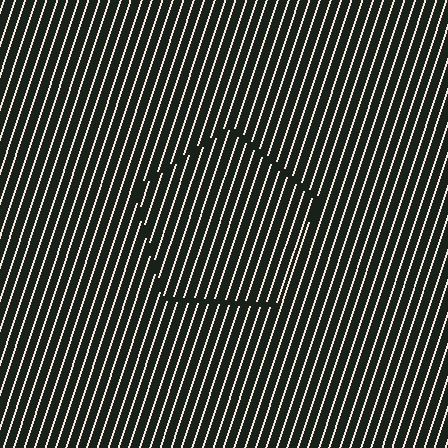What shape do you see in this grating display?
An illusory pentagon. The interior of the shape contains the same grating, shifted by half a period — the contour is defined by the phase discontinuity where line-ends from the inner and outer gratings abut.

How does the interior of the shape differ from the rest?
The interior of the shape contains the same grating, shifted by half a period — the contour is defined by the phase discontinuity where line-ends from the inner and outer gratings abut.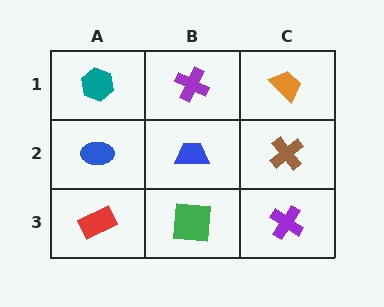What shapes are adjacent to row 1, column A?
A blue ellipse (row 2, column A), a purple cross (row 1, column B).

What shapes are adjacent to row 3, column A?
A blue ellipse (row 2, column A), a green square (row 3, column B).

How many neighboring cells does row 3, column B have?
3.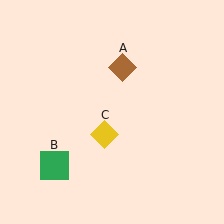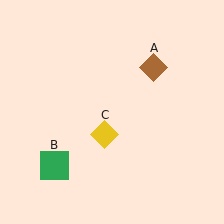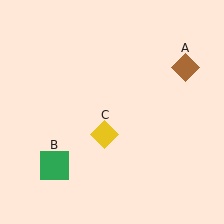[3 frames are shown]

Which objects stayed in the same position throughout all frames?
Green square (object B) and yellow diamond (object C) remained stationary.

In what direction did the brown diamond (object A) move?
The brown diamond (object A) moved right.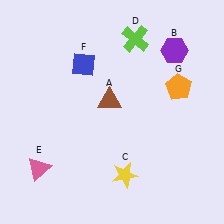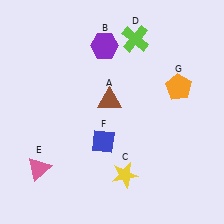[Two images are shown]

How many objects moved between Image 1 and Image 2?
2 objects moved between the two images.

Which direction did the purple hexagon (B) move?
The purple hexagon (B) moved left.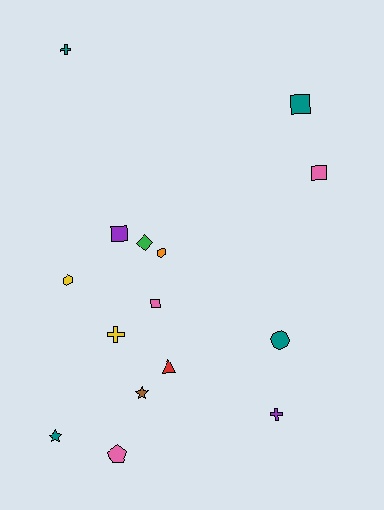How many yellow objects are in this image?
There are 2 yellow objects.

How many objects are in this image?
There are 15 objects.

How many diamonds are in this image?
There is 1 diamond.